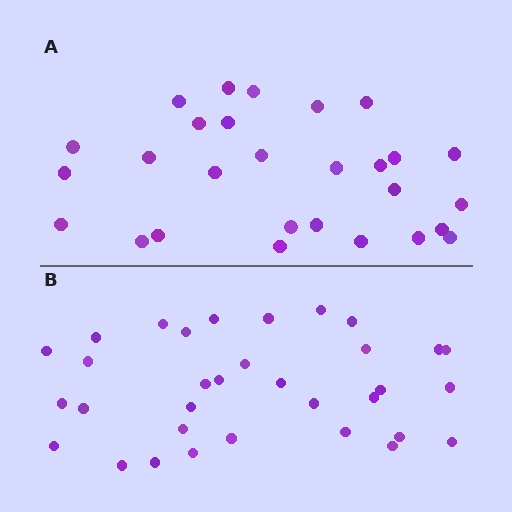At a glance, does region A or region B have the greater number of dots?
Region B (the bottom region) has more dots.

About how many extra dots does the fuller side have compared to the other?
Region B has about 5 more dots than region A.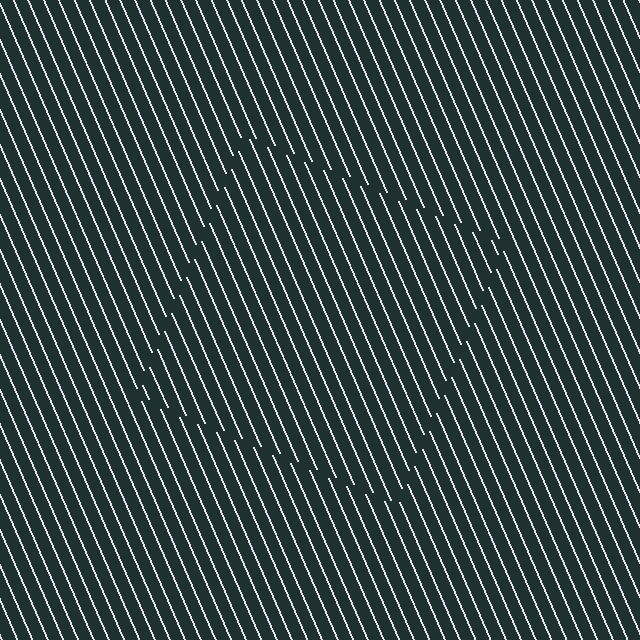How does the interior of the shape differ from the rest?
The interior of the shape contains the same grating, shifted by half a period — the contour is defined by the phase discontinuity where line-ends from the inner and outer gratings abut.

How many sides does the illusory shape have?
4 sides — the line-ends trace a square.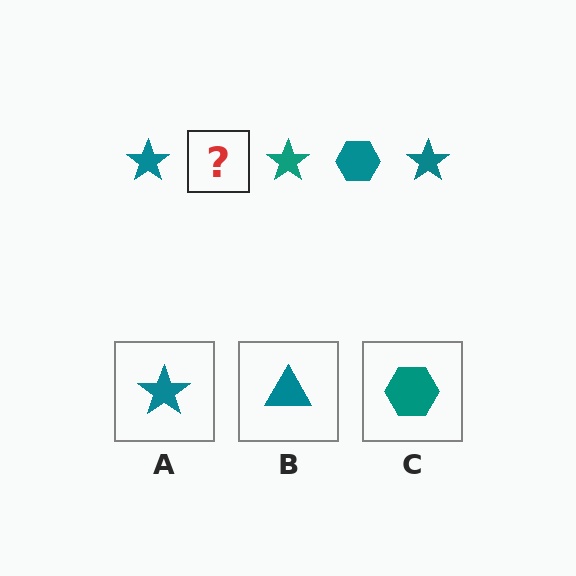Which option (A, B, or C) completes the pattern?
C.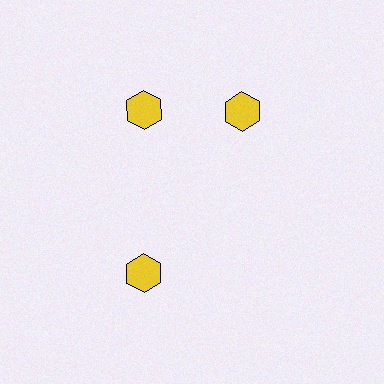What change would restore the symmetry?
The symmetry would be restored by rotating it back into even spacing with its neighbors so that all 3 hexagons sit at equal angles and equal distance from the center.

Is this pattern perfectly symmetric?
No. The 3 yellow hexagons are arranged in a ring, but one element near the 3 o'clock position is rotated out of alignment along the ring, breaking the 3-fold rotational symmetry.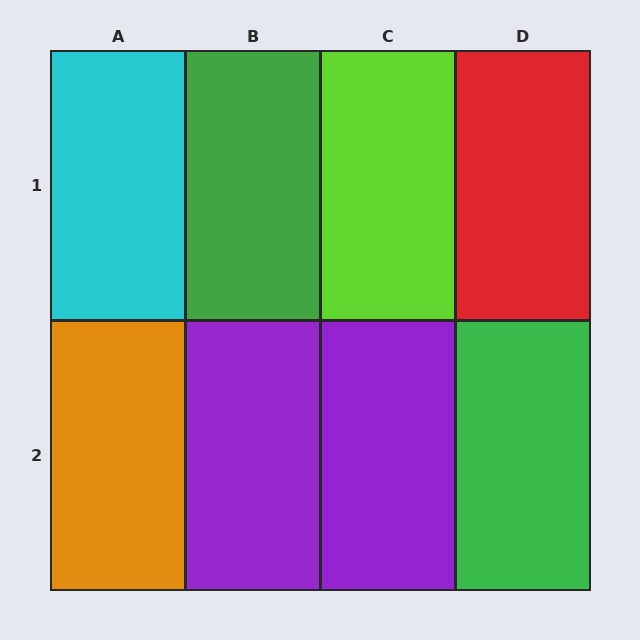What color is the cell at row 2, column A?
Orange.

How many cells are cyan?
1 cell is cyan.